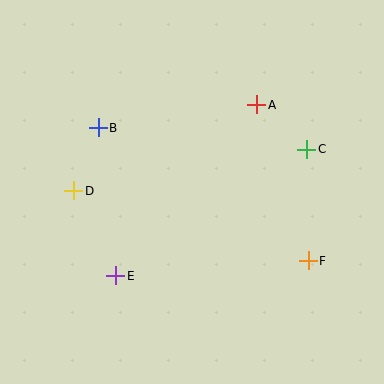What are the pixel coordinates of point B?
Point B is at (98, 128).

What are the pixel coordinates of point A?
Point A is at (257, 105).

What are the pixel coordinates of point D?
Point D is at (74, 191).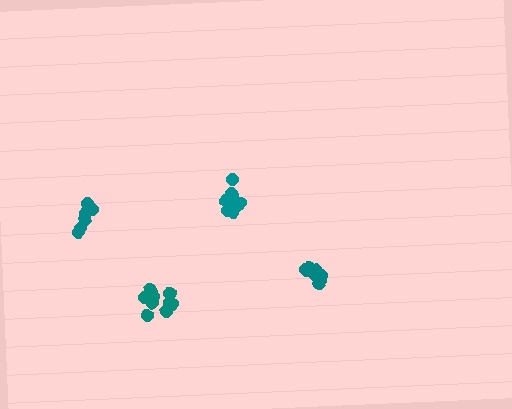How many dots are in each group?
Group 1: 8 dots, Group 2: 12 dots, Group 3: 8 dots, Group 4: 6 dots (34 total).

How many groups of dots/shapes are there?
There are 4 groups.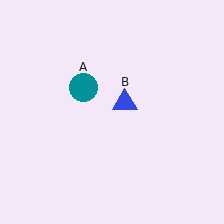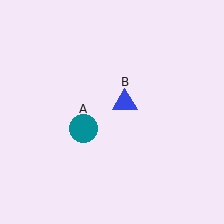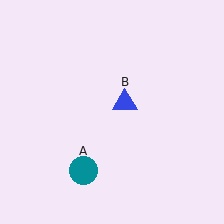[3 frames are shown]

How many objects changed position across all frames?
1 object changed position: teal circle (object A).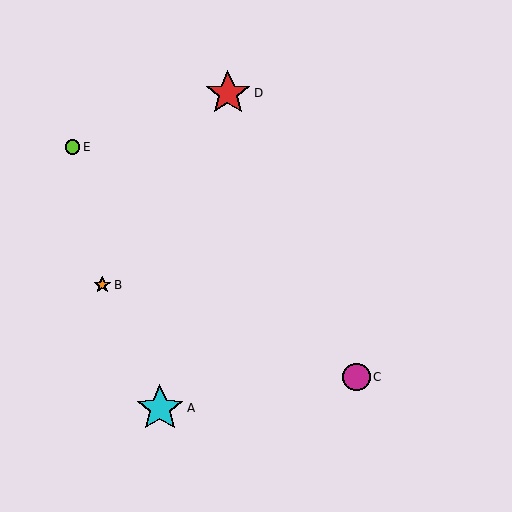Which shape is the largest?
The cyan star (labeled A) is the largest.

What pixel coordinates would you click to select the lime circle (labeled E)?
Click at (73, 147) to select the lime circle E.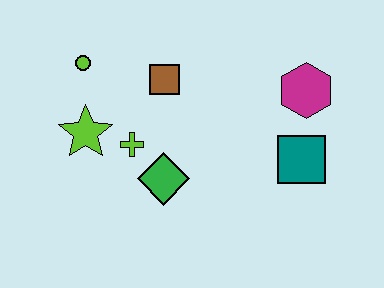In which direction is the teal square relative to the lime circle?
The teal square is to the right of the lime circle.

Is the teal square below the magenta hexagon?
Yes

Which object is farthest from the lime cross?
The magenta hexagon is farthest from the lime cross.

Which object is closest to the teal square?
The magenta hexagon is closest to the teal square.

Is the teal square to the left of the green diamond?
No